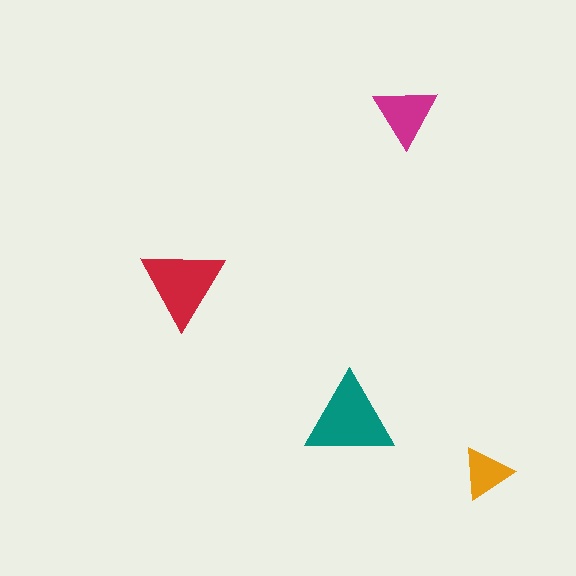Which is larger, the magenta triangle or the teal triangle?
The teal one.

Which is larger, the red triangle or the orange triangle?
The red one.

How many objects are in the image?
There are 4 objects in the image.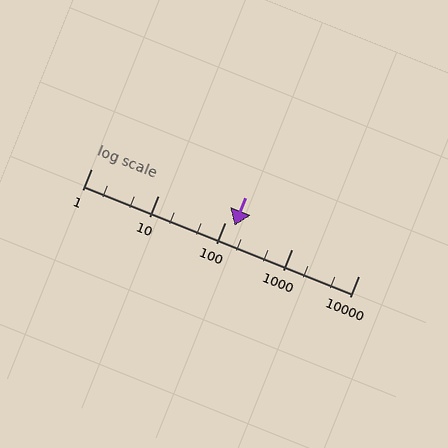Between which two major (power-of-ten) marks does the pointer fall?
The pointer is between 100 and 1000.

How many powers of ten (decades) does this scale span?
The scale spans 4 decades, from 1 to 10000.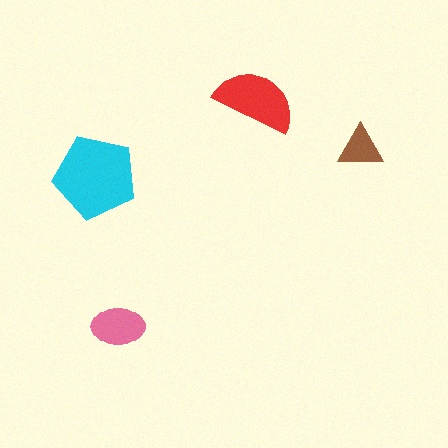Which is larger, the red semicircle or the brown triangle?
The red semicircle.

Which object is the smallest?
The brown triangle.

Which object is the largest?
The cyan pentagon.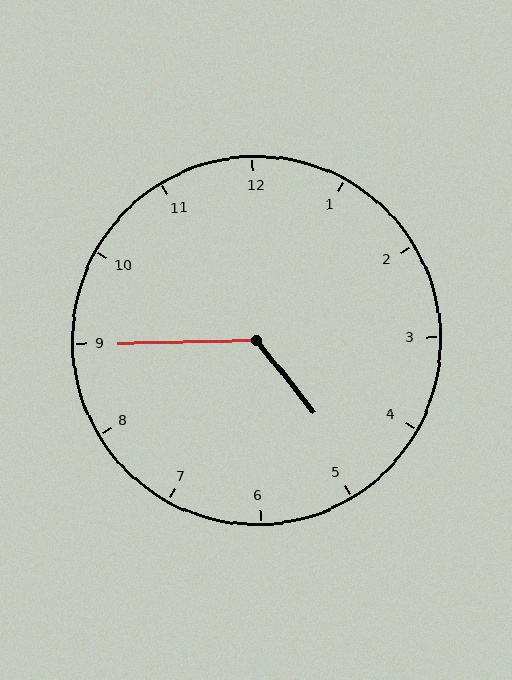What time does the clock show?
4:45.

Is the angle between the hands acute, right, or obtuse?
It is obtuse.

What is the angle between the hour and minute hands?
Approximately 128 degrees.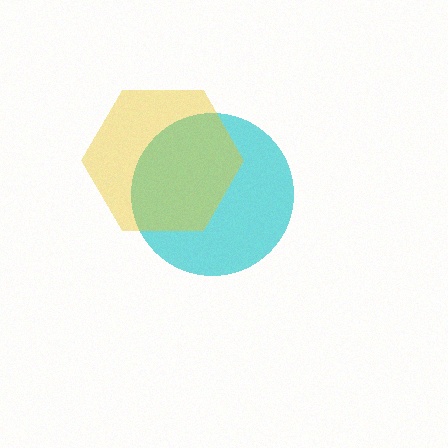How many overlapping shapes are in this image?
There are 2 overlapping shapes in the image.